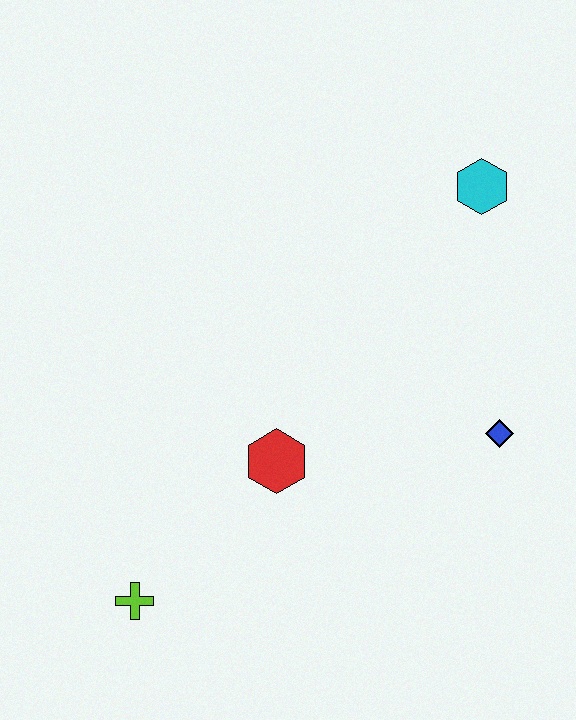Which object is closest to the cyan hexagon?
The blue diamond is closest to the cyan hexagon.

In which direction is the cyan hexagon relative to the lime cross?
The cyan hexagon is above the lime cross.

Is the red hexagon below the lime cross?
No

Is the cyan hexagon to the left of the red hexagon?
No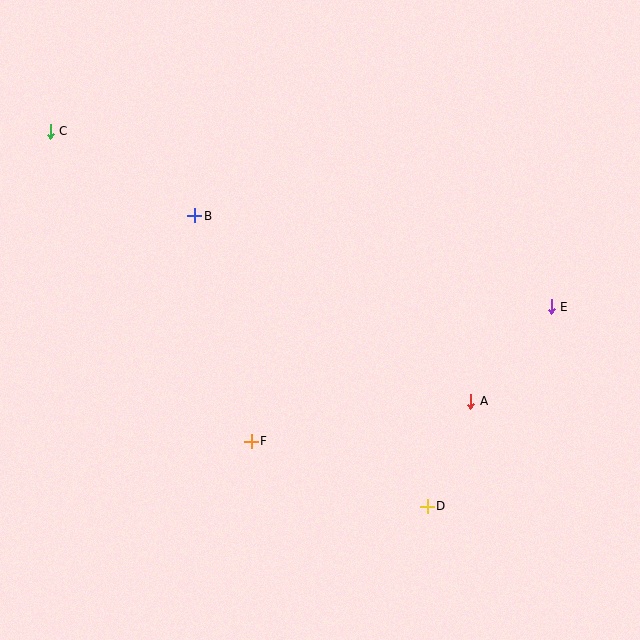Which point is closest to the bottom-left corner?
Point F is closest to the bottom-left corner.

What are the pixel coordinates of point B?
Point B is at (195, 216).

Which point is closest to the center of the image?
Point F at (251, 441) is closest to the center.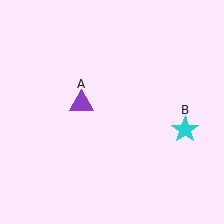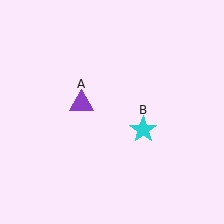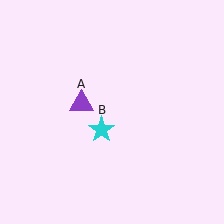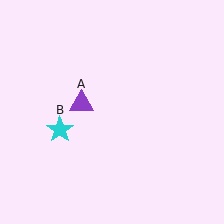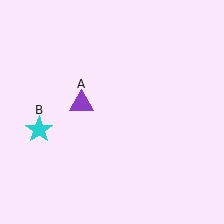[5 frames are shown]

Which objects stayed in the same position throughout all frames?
Purple triangle (object A) remained stationary.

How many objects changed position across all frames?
1 object changed position: cyan star (object B).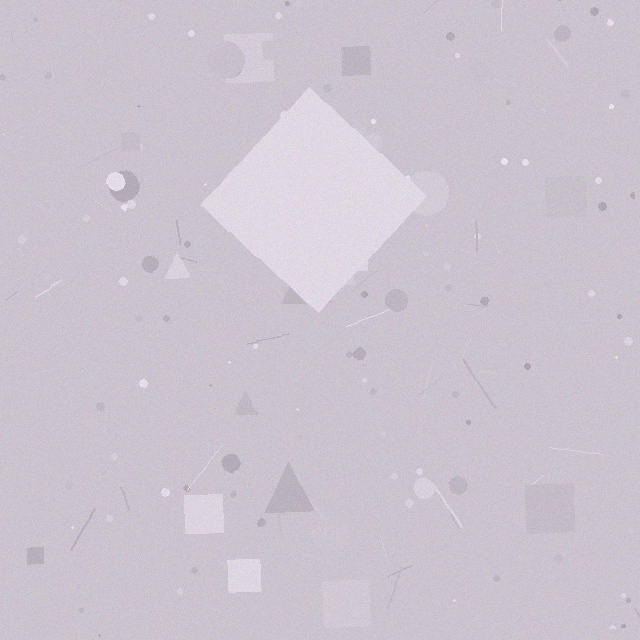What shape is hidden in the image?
A diamond is hidden in the image.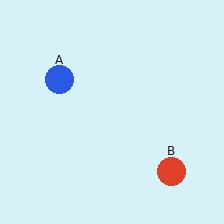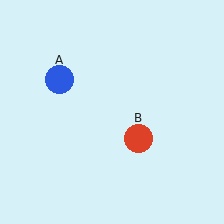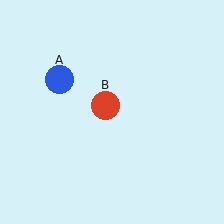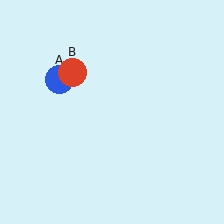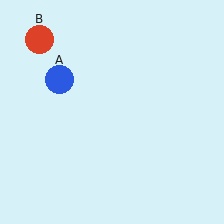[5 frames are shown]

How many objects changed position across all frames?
1 object changed position: red circle (object B).